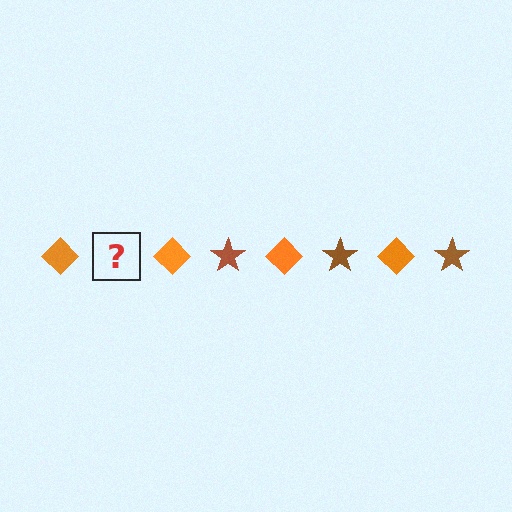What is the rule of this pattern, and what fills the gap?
The rule is that the pattern alternates between orange diamond and brown star. The gap should be filled with a brown star.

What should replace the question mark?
The question mark should be replaced with a brown star.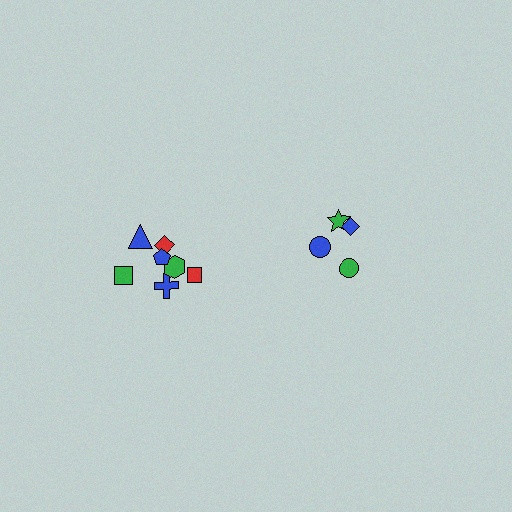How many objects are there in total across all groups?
There are 11 objects.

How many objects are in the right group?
There are 4 objects.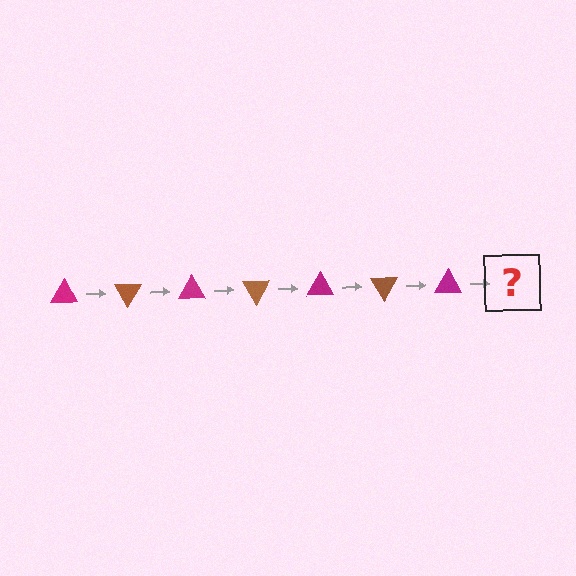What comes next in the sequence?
The next element should be a brown triangle, rotated 420 degrees from the start.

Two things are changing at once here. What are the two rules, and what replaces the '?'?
The two rules are that it rotates 60 degrees each step and the color cycles through magenta and brown. The '?' should be a brown triangle, rotated 420 degrees from the start.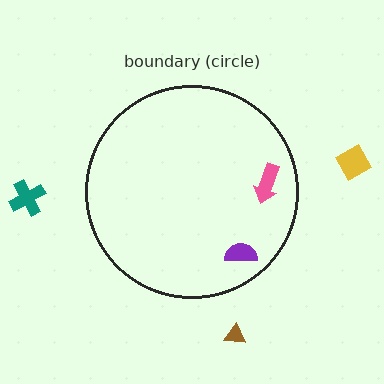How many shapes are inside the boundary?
2 inside, 3 outside.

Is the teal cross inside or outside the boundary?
Outside.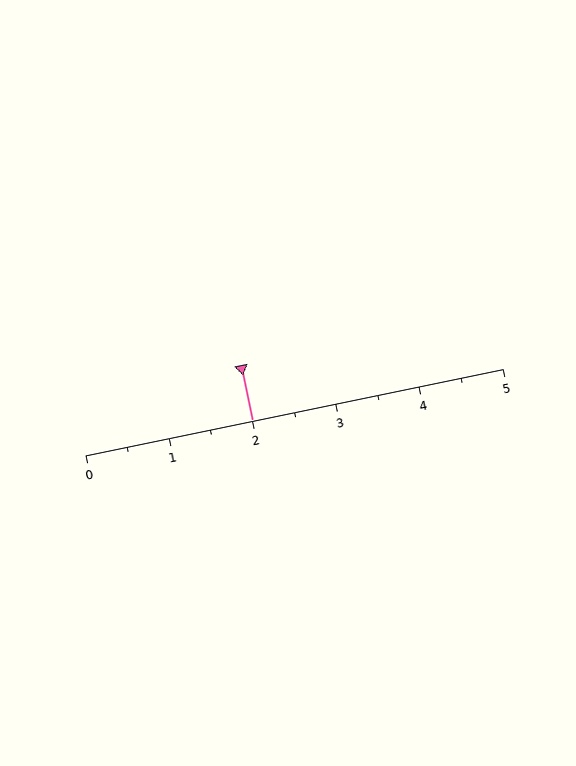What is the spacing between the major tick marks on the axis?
The major ticks are spaced 1 apart.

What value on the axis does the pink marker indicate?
The marker indicates approximately 2.